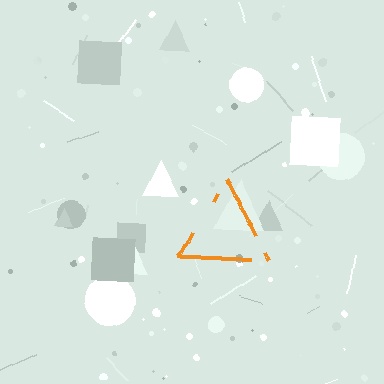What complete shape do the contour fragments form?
The contour fragments form a triangle.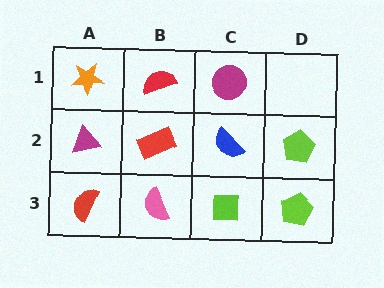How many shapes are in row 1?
3 shapes.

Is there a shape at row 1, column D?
No, that cell is empty.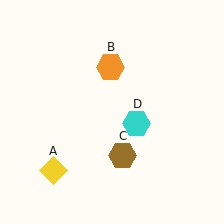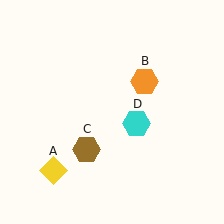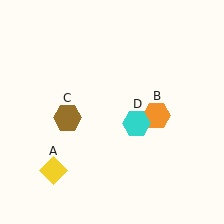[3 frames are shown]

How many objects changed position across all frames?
2 objects changed position: orange hexagon (object B), brown hexagon (object C).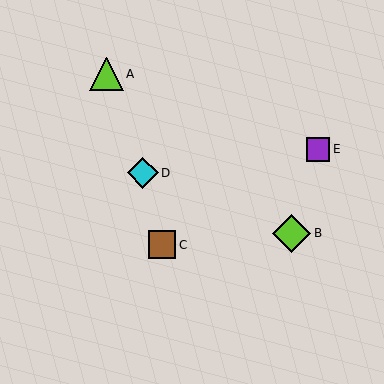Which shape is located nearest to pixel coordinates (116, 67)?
The lime triangle (labeled A) at (106, 74) is nearest to that location.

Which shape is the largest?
The lime diamond (labeled B) is the largest.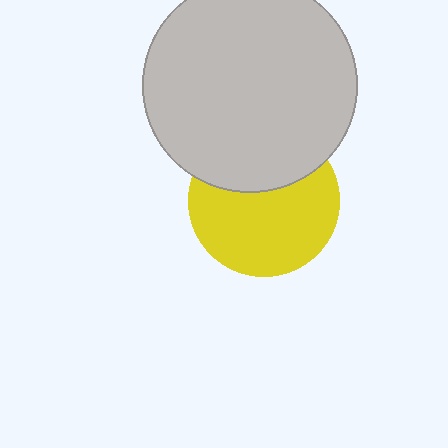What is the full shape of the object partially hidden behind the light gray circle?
The partially hidden object is a yellow circle.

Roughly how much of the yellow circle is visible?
About half of it is visible (roughly 64%).